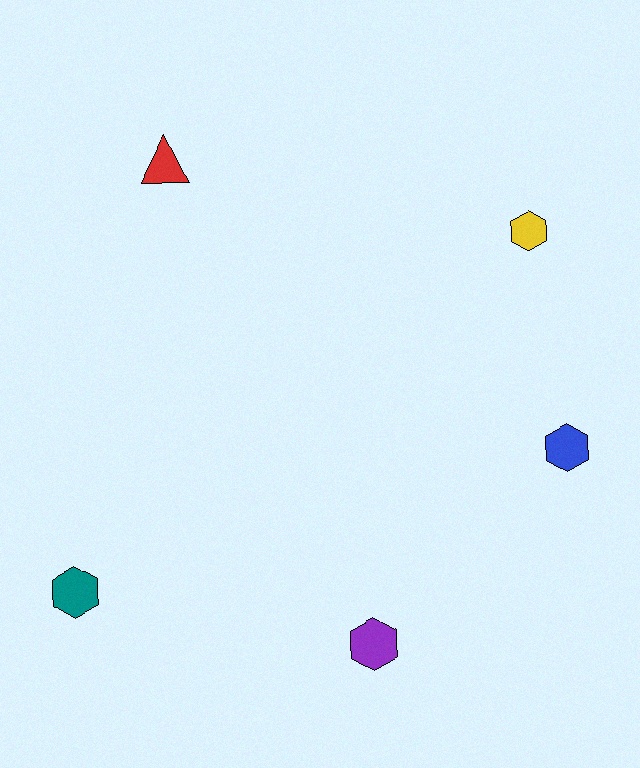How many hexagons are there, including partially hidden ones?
There are 4 hexagons.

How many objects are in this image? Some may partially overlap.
There are 5 objects.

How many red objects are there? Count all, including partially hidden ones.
There is 1 red object.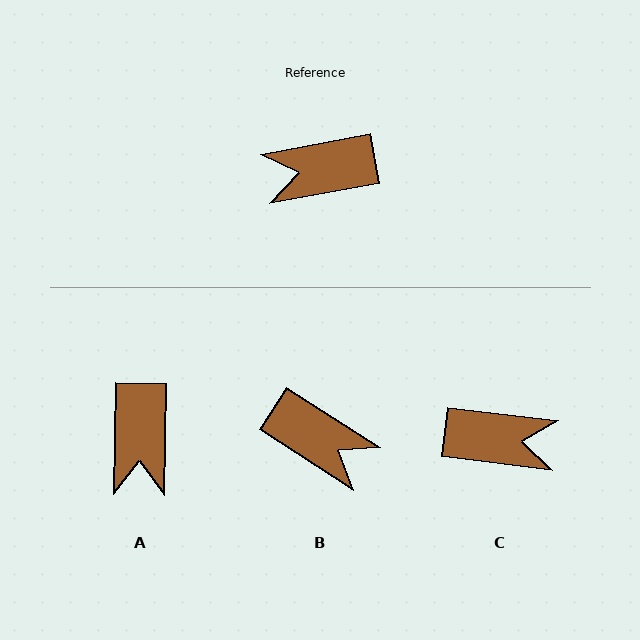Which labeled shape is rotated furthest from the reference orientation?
C, about 162 degrees away.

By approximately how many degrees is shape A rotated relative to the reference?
Approximately 78 degrees counter-clockwise.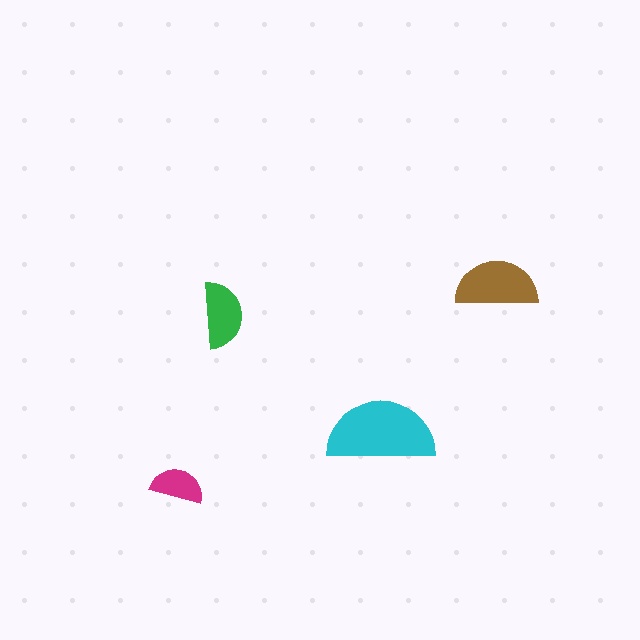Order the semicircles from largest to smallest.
the cyan one, the brown one, the green one, the magenta one.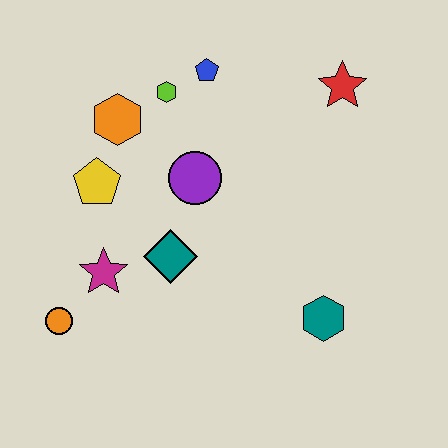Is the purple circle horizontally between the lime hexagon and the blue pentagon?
Yes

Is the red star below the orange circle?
No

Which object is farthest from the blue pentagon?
The orange circle is farthest from the blue pentagon.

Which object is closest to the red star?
The blue pentagon is closest to the red star.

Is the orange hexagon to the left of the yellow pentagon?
No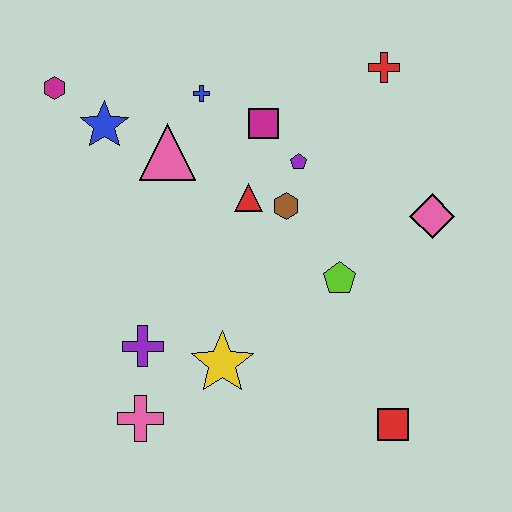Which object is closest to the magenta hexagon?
The blue star is closest to the magenta hexagon.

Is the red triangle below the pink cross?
No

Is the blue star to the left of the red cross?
Yes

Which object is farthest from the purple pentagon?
The pink cross is farthest from the purple pentagon.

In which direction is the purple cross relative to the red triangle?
The purple cross is below the red triangle.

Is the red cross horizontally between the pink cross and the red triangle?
No